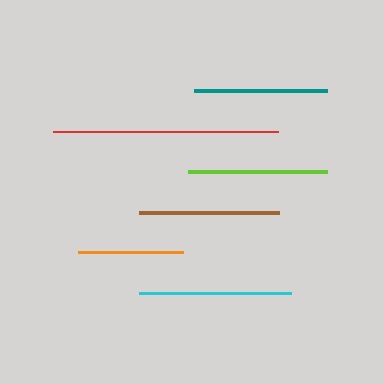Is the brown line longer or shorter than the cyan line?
The cyan line is longer than the brown line.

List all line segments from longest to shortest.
From longest to shortest: red, cyan, brown, lime, teal, orange.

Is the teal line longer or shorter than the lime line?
The lime line is longer than the teal line.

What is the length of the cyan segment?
The cyan segment is approximately 152 pixels long.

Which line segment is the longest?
The red line is the longest at approximately 225 pixels.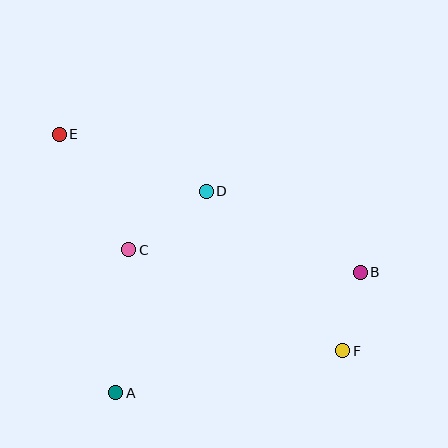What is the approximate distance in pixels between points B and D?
The distance between B and D is approximately 174 pixels.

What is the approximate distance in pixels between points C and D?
The distance between C and D is approximately 97 pixels.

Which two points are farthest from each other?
Points E and F are farthest from each other.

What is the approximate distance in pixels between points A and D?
The distance between A and D is approximately 221 pixels.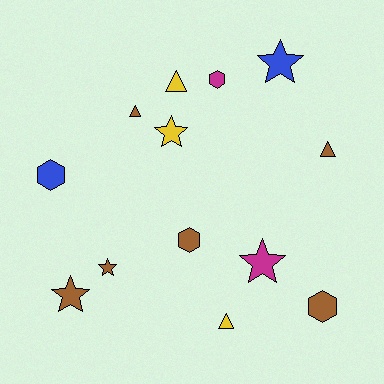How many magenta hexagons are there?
There is 1 magenta hexagon.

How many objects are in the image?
There are 13 objects.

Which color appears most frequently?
Brown, with 6 objects.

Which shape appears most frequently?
Star, with 5 objects.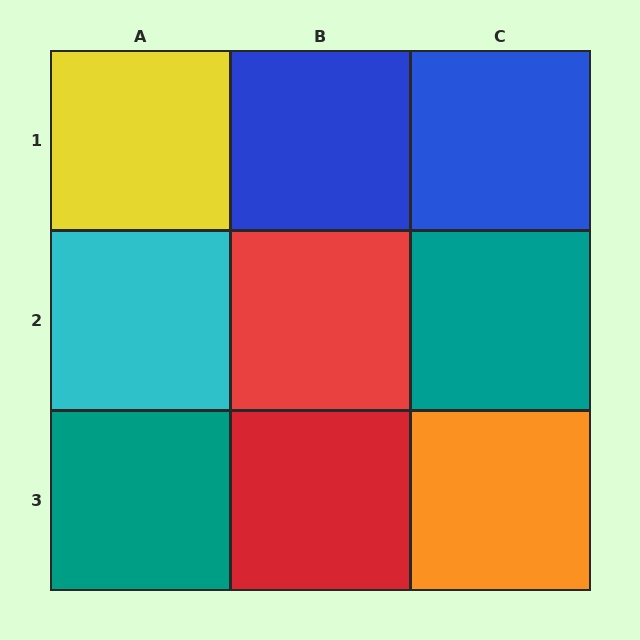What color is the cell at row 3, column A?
Teal.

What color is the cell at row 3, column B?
Red.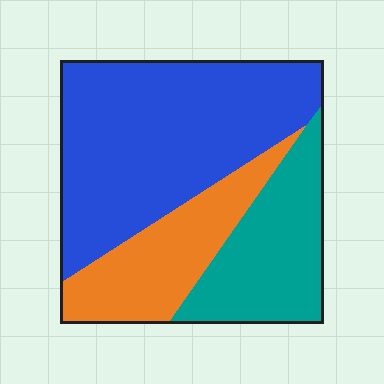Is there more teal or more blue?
Blue.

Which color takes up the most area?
Blue, at roughly 50%.